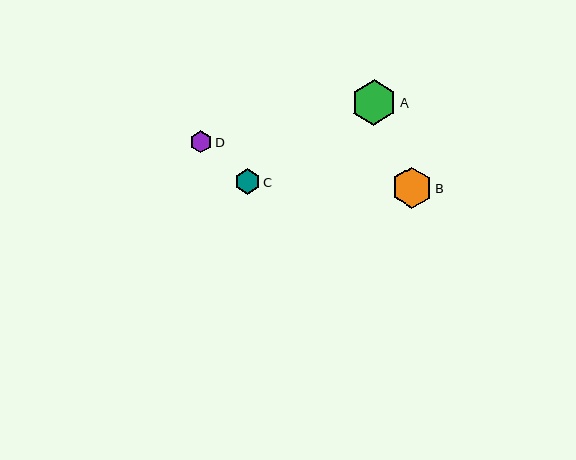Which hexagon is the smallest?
Hexagon D is the smallest with a size of approximately 22 pixels.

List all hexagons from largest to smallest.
From largest to smallest: A, B, C, D.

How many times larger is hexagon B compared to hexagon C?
Hexagon B is approximately 1.6 times the size of hexagon C.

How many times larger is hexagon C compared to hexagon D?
Hexagon C is approximately 1.1 times the size of hexagon D.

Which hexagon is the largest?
Hexagon A is the largest with a size of approximately 46 pixels.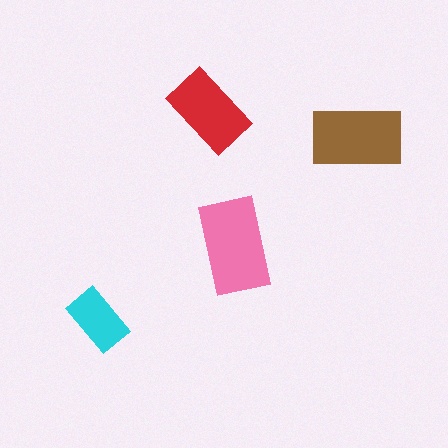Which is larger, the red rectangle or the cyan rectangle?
The red one.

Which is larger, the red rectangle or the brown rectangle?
The brown one.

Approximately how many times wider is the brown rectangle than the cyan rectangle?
About 1.5 times wider.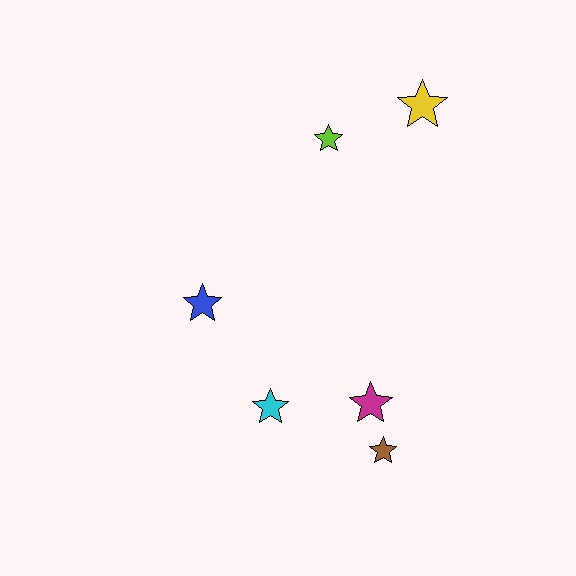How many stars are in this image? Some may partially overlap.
There are 6 stars.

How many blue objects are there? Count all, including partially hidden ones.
There is 1 blue object.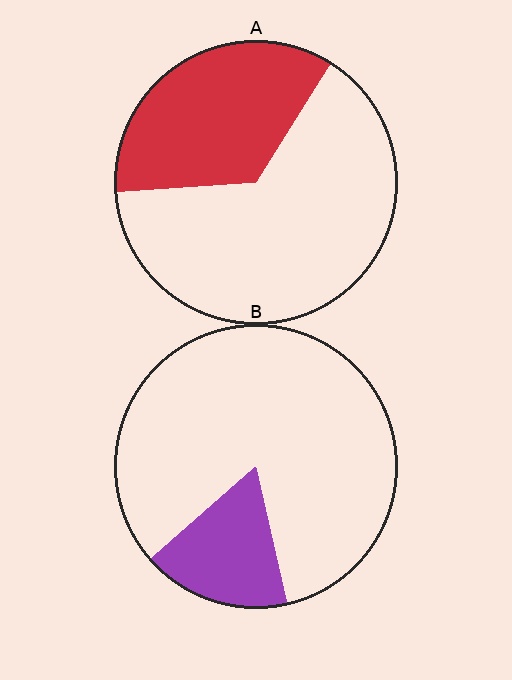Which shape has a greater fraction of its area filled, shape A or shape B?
Shape A.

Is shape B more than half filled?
No.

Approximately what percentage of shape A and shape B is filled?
A is approximately 35% and B is approximately 15%.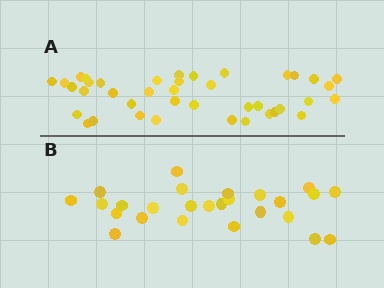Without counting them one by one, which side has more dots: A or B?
Region A (the top region) has more dots.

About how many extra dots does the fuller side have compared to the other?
Region A has approximately 15 more dots than region B.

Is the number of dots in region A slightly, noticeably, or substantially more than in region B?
Region A has substantially more. The ratio is roughly 1.5 to 1.